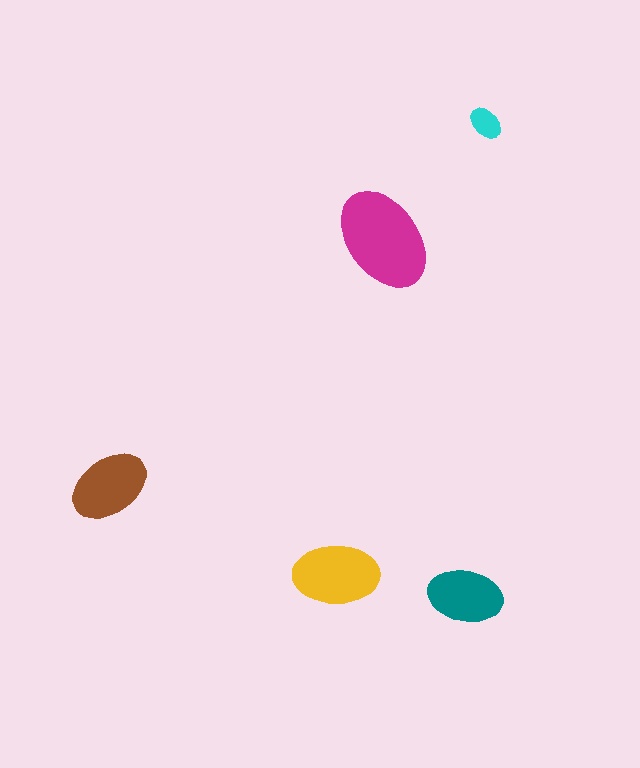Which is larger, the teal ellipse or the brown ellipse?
The brown one.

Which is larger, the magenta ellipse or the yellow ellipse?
The magenta one.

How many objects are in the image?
There are 5 objects in the image.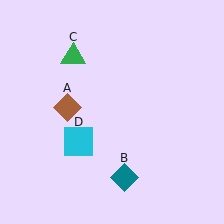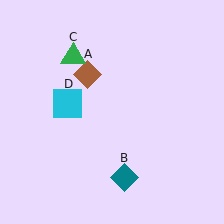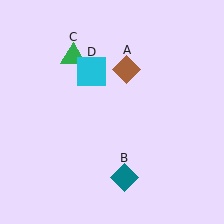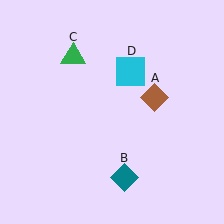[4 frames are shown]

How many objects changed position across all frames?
2 objects changed position: brown diamond (object A), cyan square (object D).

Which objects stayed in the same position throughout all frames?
Teal diamond (object B) and green triangle (object C) remained stationary.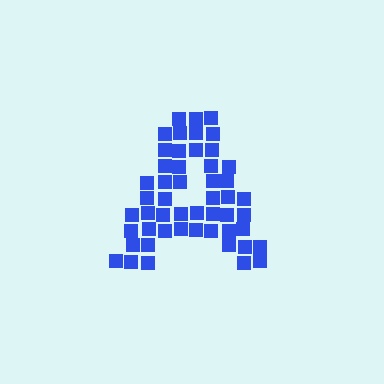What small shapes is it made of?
It is made of small squares.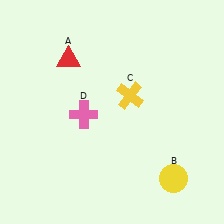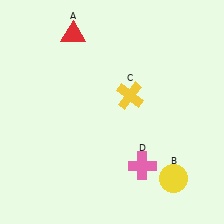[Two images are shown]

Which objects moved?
The objects that moved are: the red triangle (A), the pink cross (D).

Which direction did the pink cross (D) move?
The pink cross (D) moved right.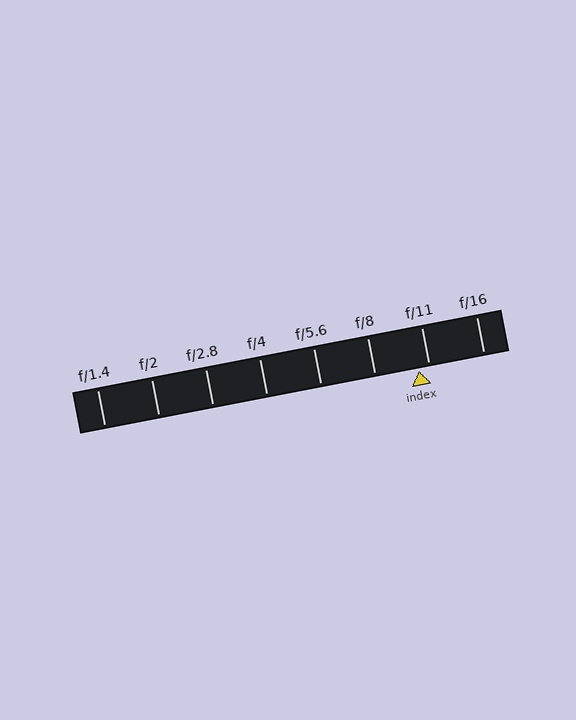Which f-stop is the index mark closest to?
The index mark is closest to f/11.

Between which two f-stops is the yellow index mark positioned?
The index mark is between f/8 and f/11.